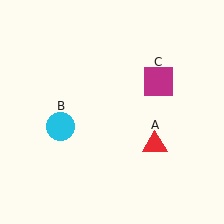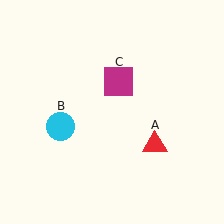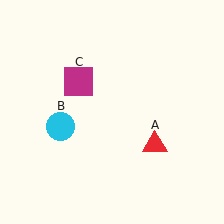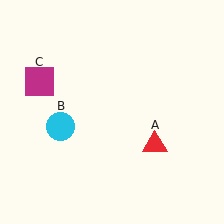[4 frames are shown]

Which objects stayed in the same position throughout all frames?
Red triangle (object A) and cyan circle (object B) remained stationary.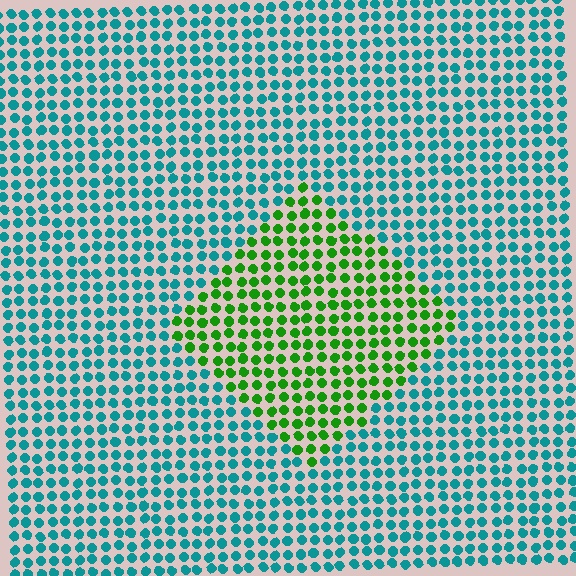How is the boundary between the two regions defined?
The boundary is defined purely by a slight shift in hue (about 63 degrees). Spacing, size, and orientation are identical on both sides.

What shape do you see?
I see a diamond.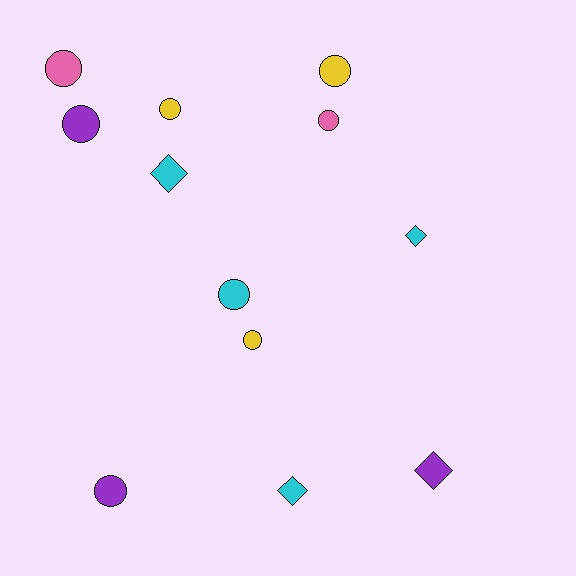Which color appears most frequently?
Cyan, with 4 objects.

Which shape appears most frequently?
Circle, with 8 objects.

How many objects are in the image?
There are 12 objects.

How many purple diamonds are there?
There is 1 purple diamond.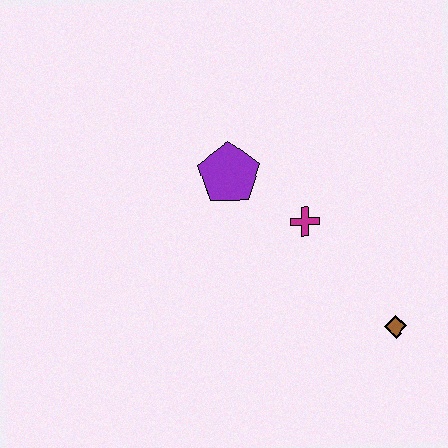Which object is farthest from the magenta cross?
The brown diamond is farthest from the magenta cross.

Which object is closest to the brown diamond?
The magenta cross is closest to the brown diamond.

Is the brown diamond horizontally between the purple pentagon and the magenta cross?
No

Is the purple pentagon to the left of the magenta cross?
Yes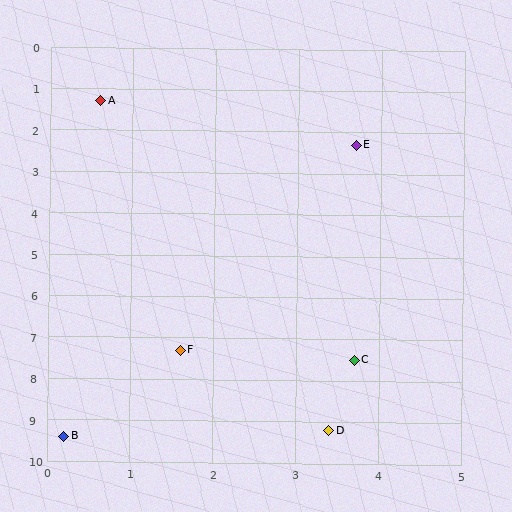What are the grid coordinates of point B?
Point B is at approximately (0.2, 9.4).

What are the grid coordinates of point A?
Point A is at approximately (0.6, 1.3).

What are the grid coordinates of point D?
Point D is at approximately (3.4, 9.2).